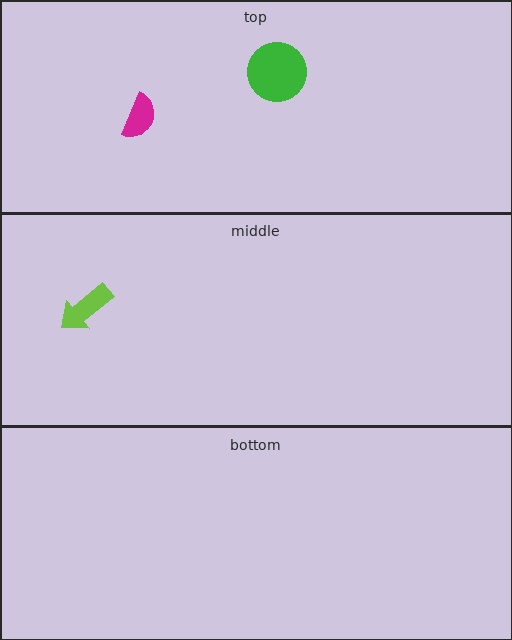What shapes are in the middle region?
The lime arrow.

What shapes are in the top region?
The green circle, the magenta semicircle.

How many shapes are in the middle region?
1.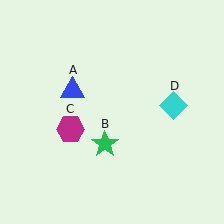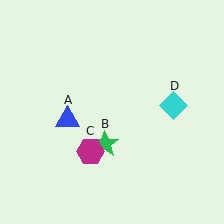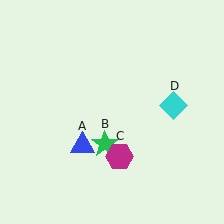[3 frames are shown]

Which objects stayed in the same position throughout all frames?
Green star (object B) and cyan diamond (object D) remained stationary.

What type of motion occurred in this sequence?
The blue triangle (object A), magenta hexagon (object C) rotated counterclockwise around the center of the scene.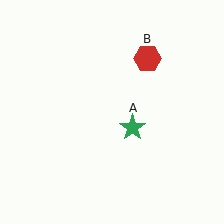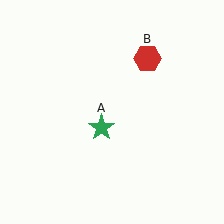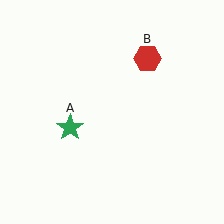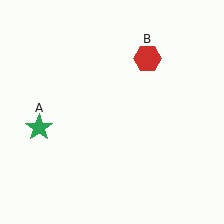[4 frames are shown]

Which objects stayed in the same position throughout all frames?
Red hexagon (object B) remained stationary.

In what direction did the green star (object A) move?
The green star (object A) moved left.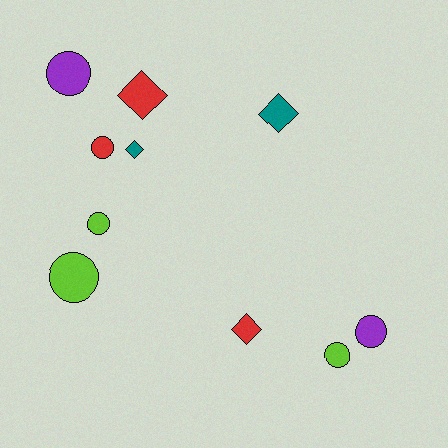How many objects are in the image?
There are 10 objects.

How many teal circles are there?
There are no teal circles.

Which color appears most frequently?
Lime, with 3 objects.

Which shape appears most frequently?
Circle, with 6 objects.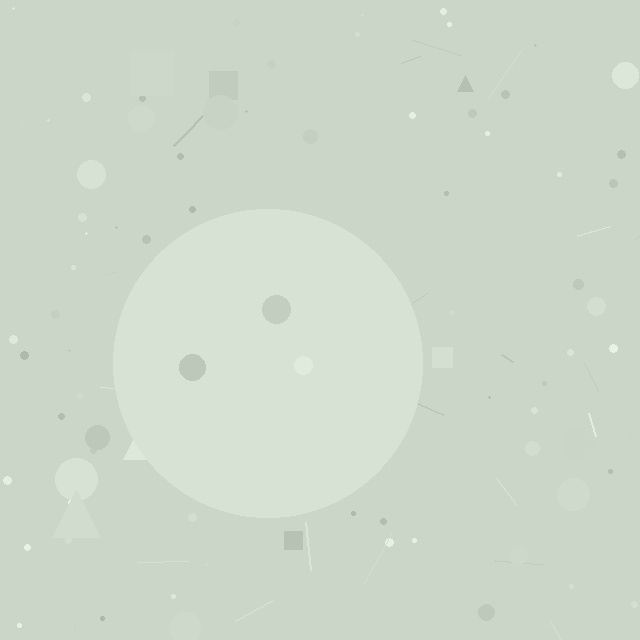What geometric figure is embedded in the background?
A circle is embedded in the background.